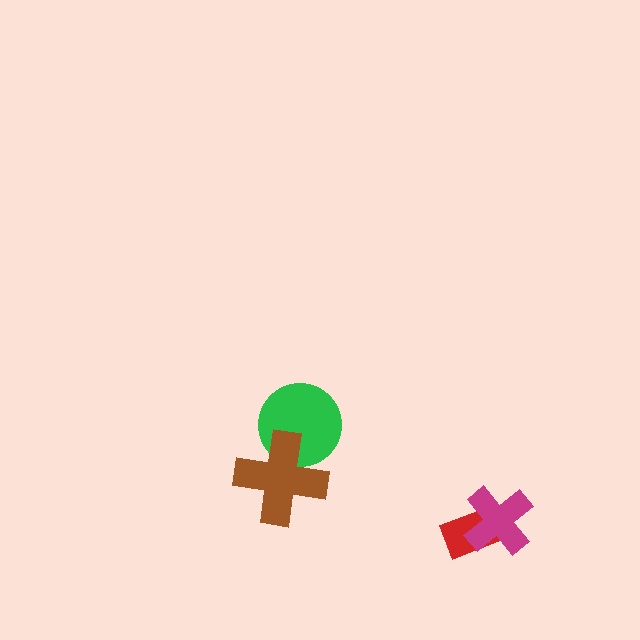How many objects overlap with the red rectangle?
1 object overlaps with the red rectangle.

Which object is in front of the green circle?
The brown cross is in front of the green circle.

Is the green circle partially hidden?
Yes, it is partially covered by another shape.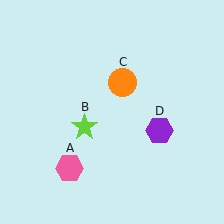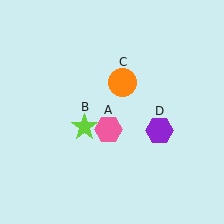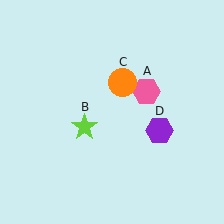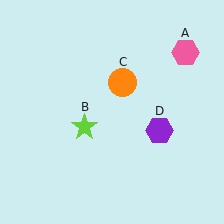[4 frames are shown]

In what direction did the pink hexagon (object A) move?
The pink hexagon (object A) moved up and to the right.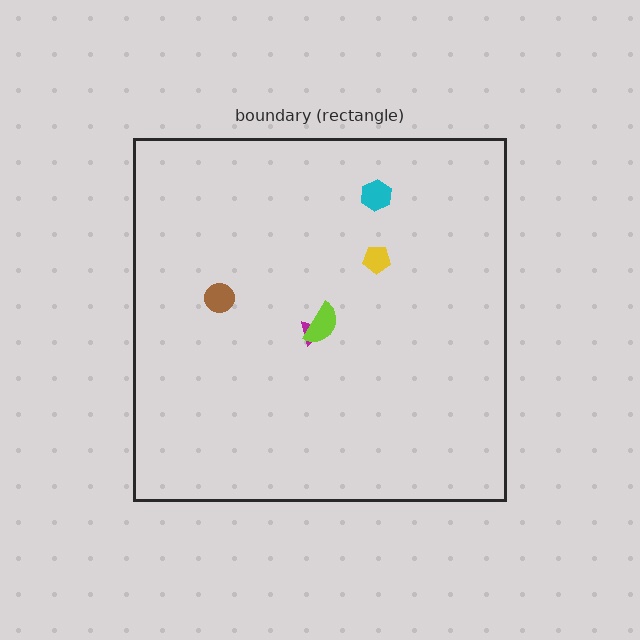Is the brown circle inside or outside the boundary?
Inside.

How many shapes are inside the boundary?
5 inside, 0 outside.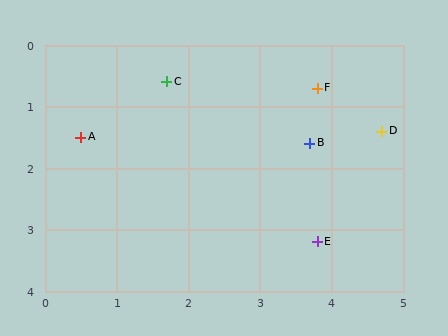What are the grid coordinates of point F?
Point F is at approximately (3.8, 0.7).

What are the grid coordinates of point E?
Point E is at approximately (3.8, 3.2).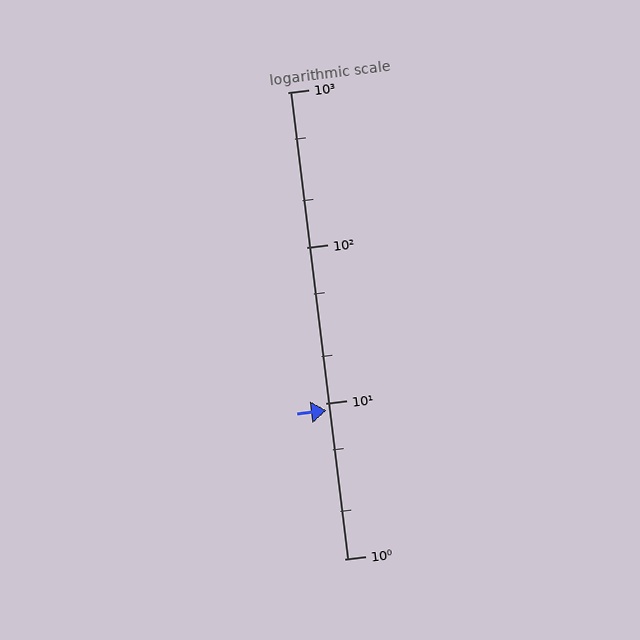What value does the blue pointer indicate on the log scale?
The pointer indicates approximately 9.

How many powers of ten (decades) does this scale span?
The scale spans 3 decades, from 1 to 1000.